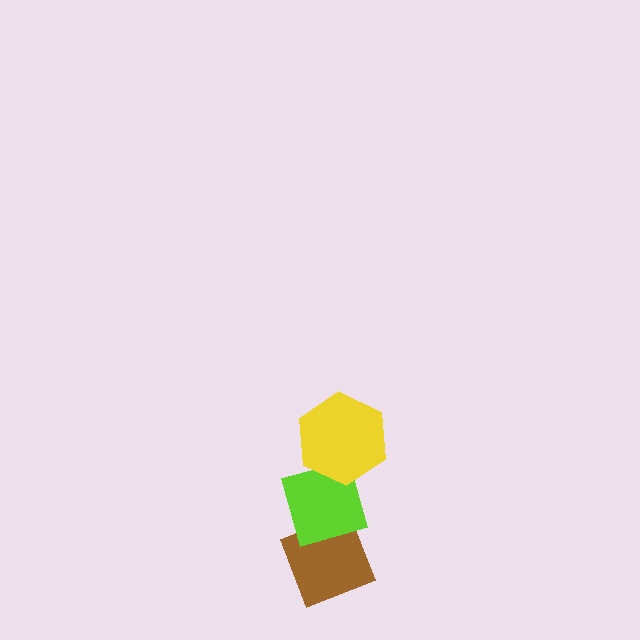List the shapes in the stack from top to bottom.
From top to bottom: the yellow hexagon, the lime diamond, the brown diamond.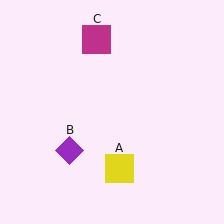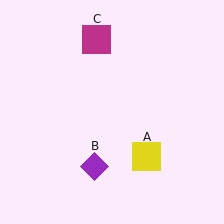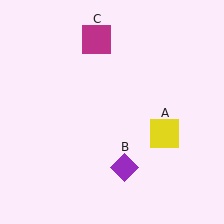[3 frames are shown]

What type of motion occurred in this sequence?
The yellow square (object A), purple diamond (object B) rotated counterclockwise around the center of the scene.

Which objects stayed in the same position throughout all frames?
Magenta square (object C) remained stationary.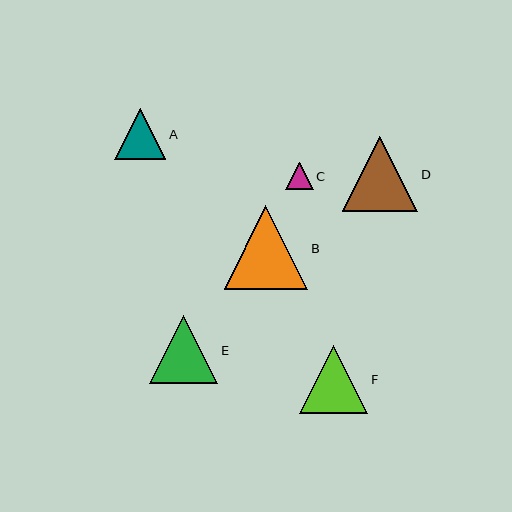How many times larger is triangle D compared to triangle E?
Triangle D is approximately 1.1 times the size of triangle E.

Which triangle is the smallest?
Triangle C is the smallest with a size of approximately 27 pixels.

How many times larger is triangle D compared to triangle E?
Triangle D is approximately 1.1 times the size of triangle E.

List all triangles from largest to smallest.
From largest to smallest: B, D, E, F, A, C.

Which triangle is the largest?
Triangle B is the largest with a size of approximately 84 pixels.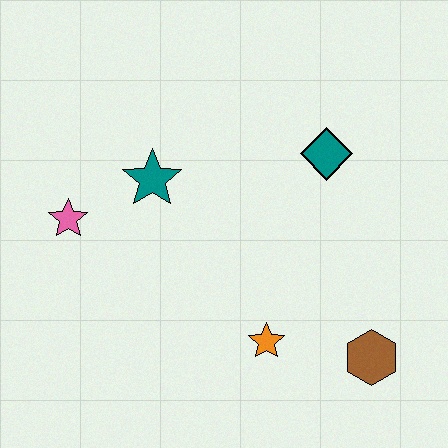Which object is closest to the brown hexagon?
The orange star is closest to the brown hexagon.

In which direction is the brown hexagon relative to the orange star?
The brown hexagon is to the right of the orange star.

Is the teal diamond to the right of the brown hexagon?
No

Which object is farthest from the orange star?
The pink star is farthest from the orange star.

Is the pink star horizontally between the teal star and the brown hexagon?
No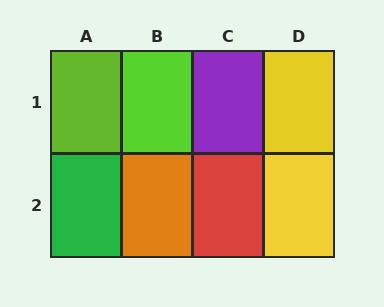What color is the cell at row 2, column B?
Orange.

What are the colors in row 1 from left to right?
Lime, lime, purple, yellow.